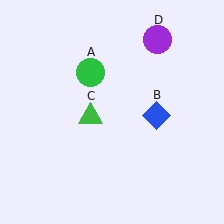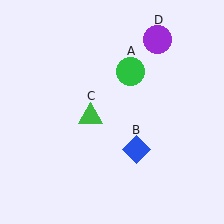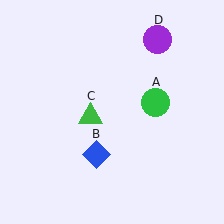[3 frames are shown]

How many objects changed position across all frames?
2 objects changed position: green circle (object A), blue diamond (object B).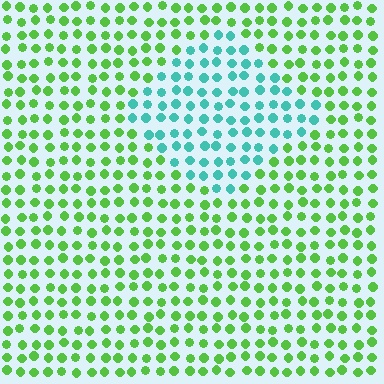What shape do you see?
I see a diamond.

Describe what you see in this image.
The image is filled with small lime elements in a uniform arrangement. A diamond-shaped region is visible where the elements are tinted to a slightly different hue, forming a subtle color boundary.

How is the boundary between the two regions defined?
The boundary is defined purely by a slight shift in hue (about 62 degrees). Spacing, size, and orientation are identical on both sides.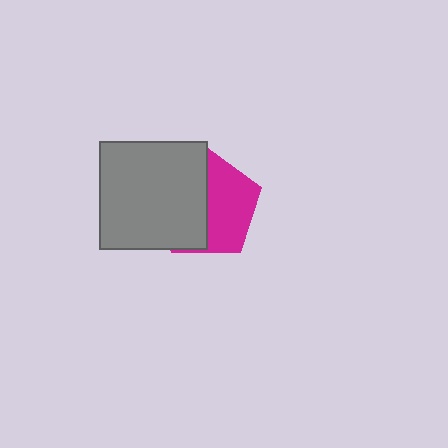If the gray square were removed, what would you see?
You would see the complete magenta pentagon.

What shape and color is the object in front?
The object in front is a gray square.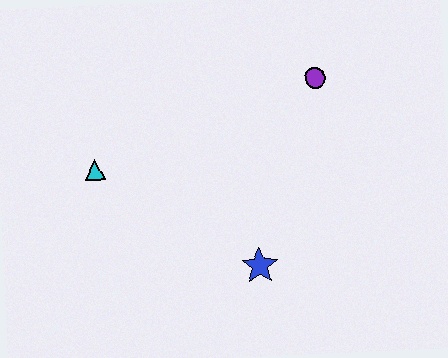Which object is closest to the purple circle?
The blue star is closest to the purple circle.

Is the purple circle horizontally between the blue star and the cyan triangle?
No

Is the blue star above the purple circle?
No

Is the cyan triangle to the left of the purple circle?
Yes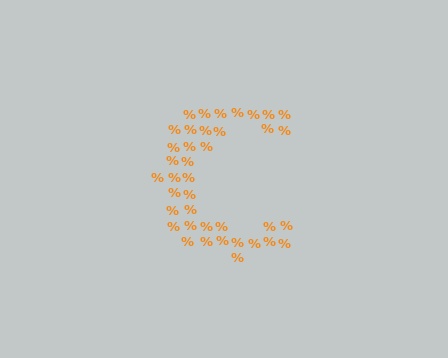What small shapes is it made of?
It is made of small percent signs.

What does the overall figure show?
The overall figure shows the letter C.